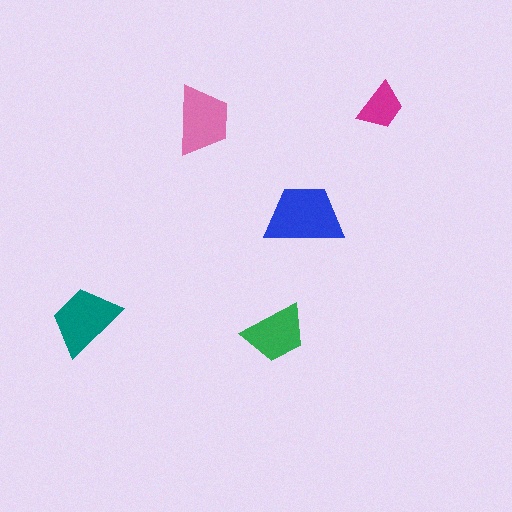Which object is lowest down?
The green trapezoid is bottommost.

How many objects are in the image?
There are 5 objects in the image.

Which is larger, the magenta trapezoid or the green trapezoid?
The green one.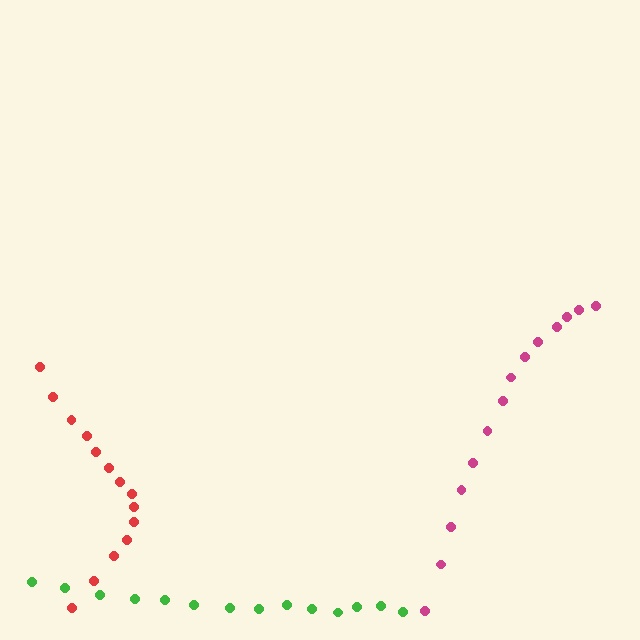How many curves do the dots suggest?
There are 3 distinct paths.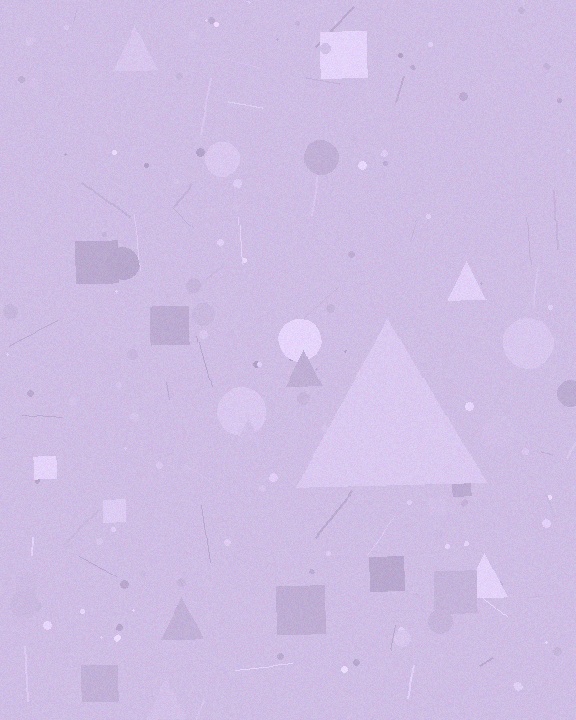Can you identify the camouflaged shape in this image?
The camouflaged shape is a triangle.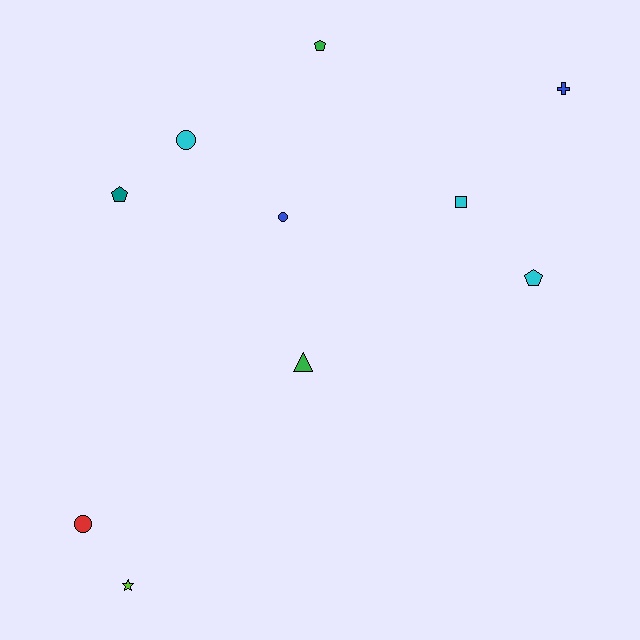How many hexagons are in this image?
There are no hexagons.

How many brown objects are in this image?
There are no brown objects.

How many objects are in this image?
There are 10 objects.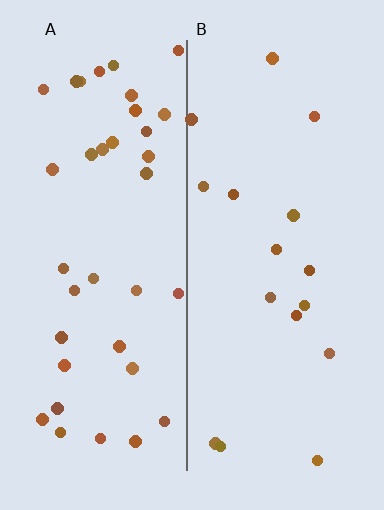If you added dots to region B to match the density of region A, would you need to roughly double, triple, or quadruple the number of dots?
Approximately double.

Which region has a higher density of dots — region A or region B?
A (the left).